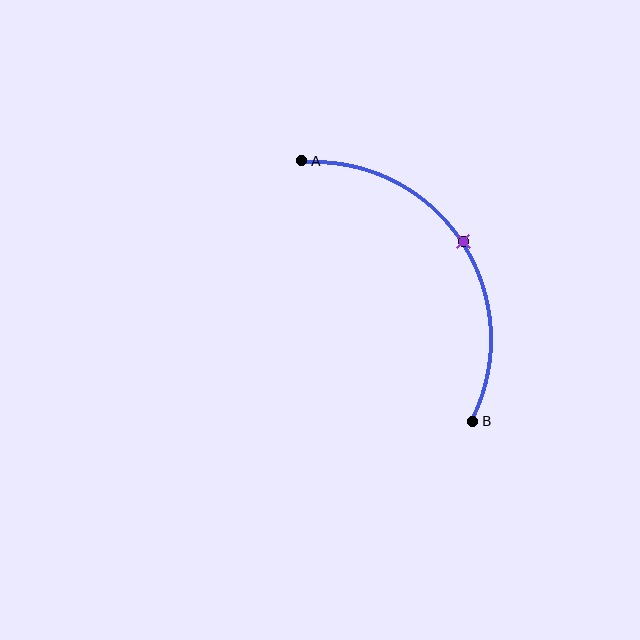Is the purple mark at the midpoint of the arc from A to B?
Yes. The purple mark lies on the arc at equal arc-length from both A and B — it is the arc midpoint.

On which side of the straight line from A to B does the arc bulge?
The arc bulges to the right of the straight line connecting A and B.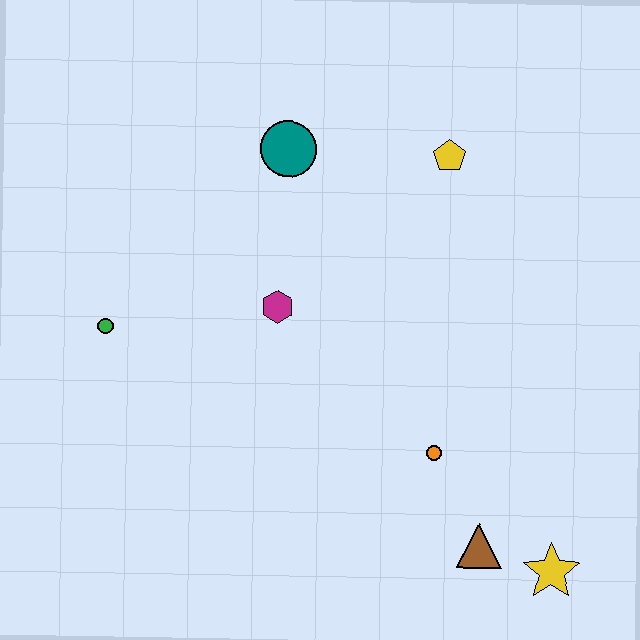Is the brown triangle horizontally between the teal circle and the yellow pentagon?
No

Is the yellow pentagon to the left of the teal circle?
No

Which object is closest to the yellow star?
The brown triangle is closest to the yellow star.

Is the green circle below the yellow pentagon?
Yes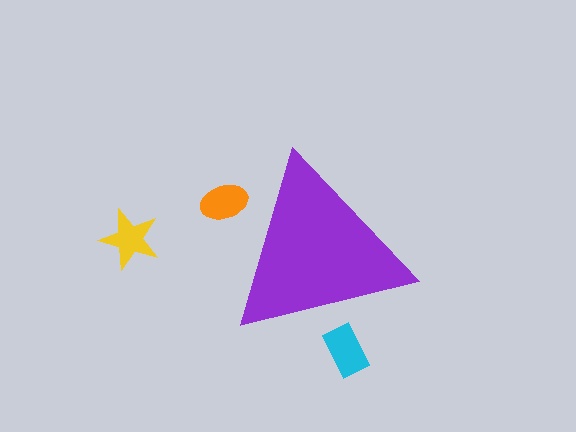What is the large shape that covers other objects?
A purple triangle.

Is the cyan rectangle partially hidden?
Yes, the cyan rectangle is partially hidden behind the purple triangle.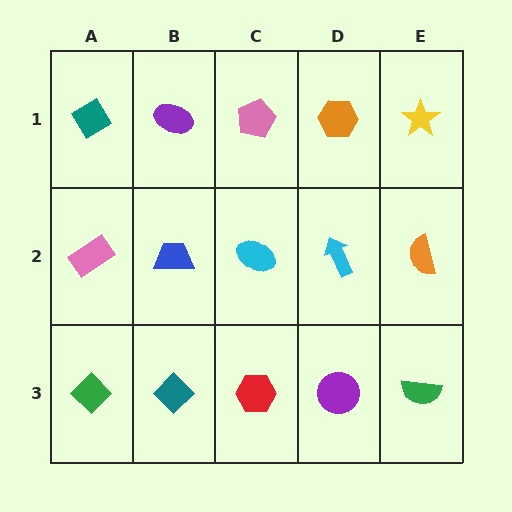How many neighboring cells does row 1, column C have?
3.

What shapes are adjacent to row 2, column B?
A purple ellipse (row 1, column B), a teal diamond (row 3, column B), a pink rectangle (row 2, column A), a cyan ellipse (row 2, column C).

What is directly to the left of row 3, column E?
A purple circle.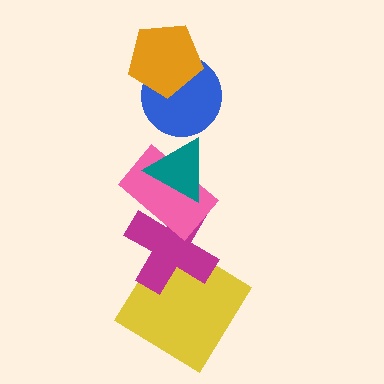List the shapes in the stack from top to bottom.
From top to bottom: the orange pentagon, the blue circle, the teal triangle, the pink rectangle, the magenta cross, the yellow diamond.